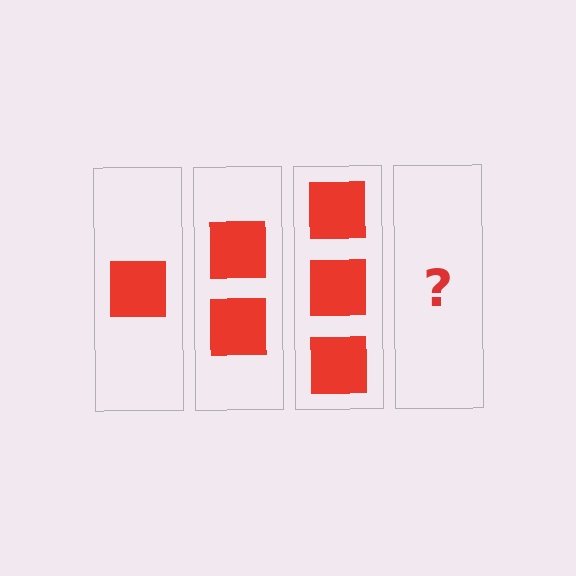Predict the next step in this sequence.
The next step is 4 squares.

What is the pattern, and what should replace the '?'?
The pattern is that each step adds one more square. The '?' should be 4 squares.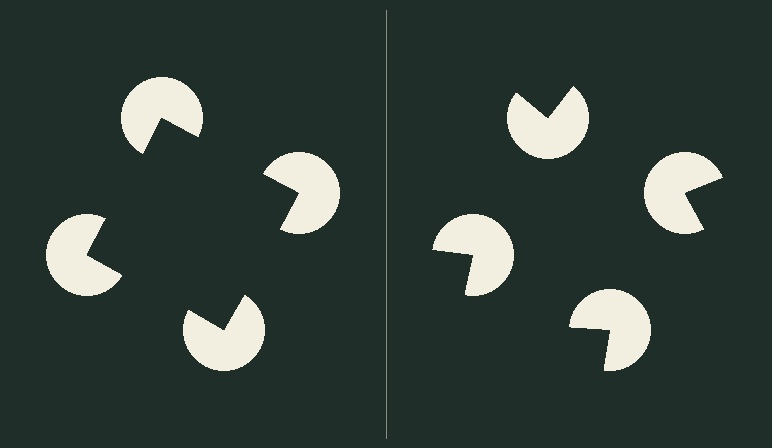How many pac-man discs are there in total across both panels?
8 — 4 on each side.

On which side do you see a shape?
An illusory square appears on the left side. On the right side the wedge cuts are rotated, so no coherent shape forms.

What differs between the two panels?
The pac-man discs are positioned identically on both sides; only the wedge orientations differ. On the left they align to a square; on the right they are misaligned.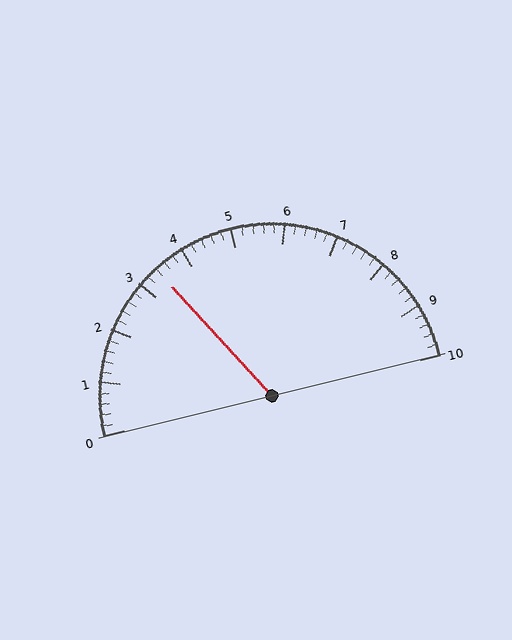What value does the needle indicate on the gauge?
The needle indicates approximately 3.4.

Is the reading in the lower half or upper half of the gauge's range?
The reading is in the lower half of the range (0 to 10).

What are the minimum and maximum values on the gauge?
The gauge ranges from 0 to 10.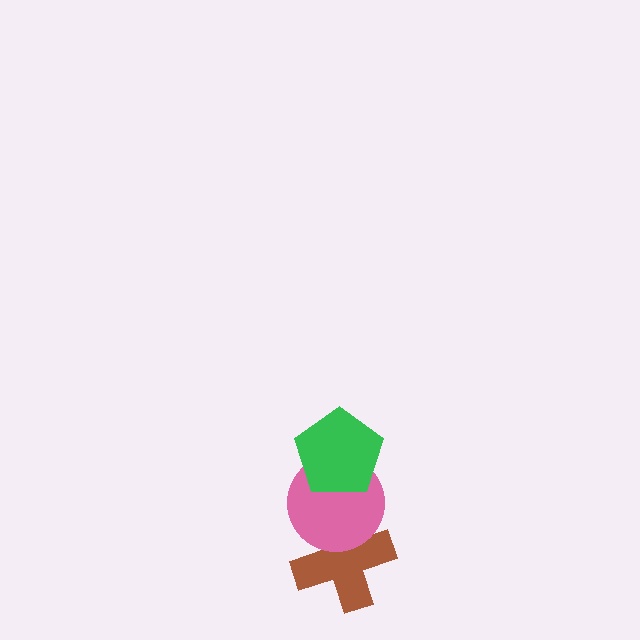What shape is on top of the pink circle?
The green pentagon is on top of the pink circle.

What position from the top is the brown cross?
The brown cross is 3rd from the top.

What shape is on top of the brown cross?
The pink circle is on top of the brown cross.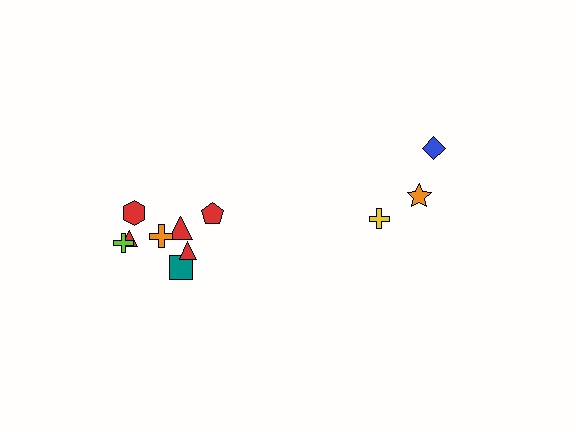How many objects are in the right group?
There are 3 objects.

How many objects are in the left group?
There are 8 objects.